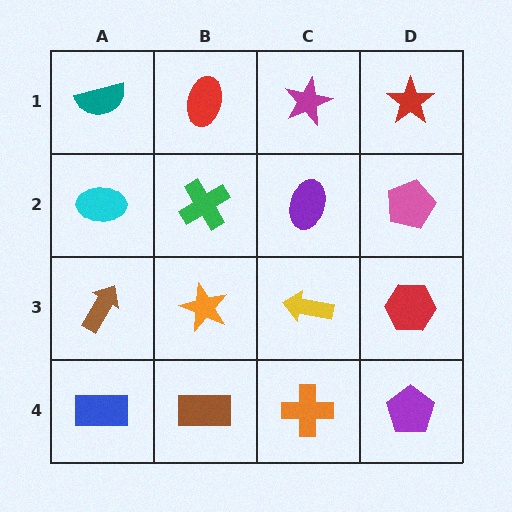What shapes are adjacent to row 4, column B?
An orange star (row 3, column B), a blue rectangle (row 4, column A), an orange cross (row 4, column C).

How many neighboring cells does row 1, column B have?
3.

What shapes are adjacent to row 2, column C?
A magenta star (row 1, column C), a yellow arrow (row 3, column C), a green cross (row 2, column B), a pink pentagon (row 2, column D).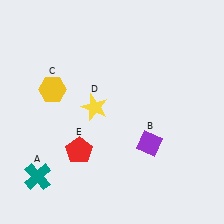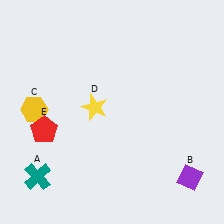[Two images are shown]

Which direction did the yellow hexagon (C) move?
The yellow hexagon (C) moved down.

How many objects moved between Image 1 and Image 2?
3 objects moved between the two images.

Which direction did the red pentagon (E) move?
The red pentagon (E) moved left.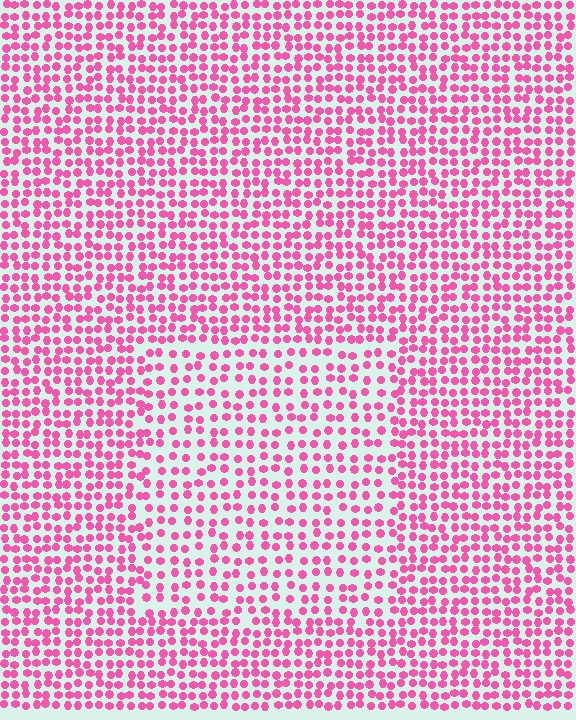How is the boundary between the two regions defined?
The boundary is defined by a change in element density (approximately 1.5x ratio). All elements are the same color, size, and shape.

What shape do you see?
I see a rectangle.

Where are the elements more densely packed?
The elements are more densely packed outside the rectangle boundary.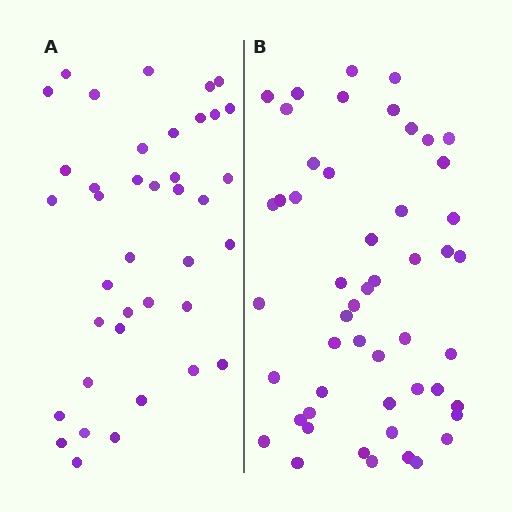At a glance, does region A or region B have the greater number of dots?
Region B (the right region) has more dots.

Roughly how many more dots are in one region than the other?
Region B has roughly 12 or so more dots than region A.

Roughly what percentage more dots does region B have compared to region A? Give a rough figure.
About 30% more.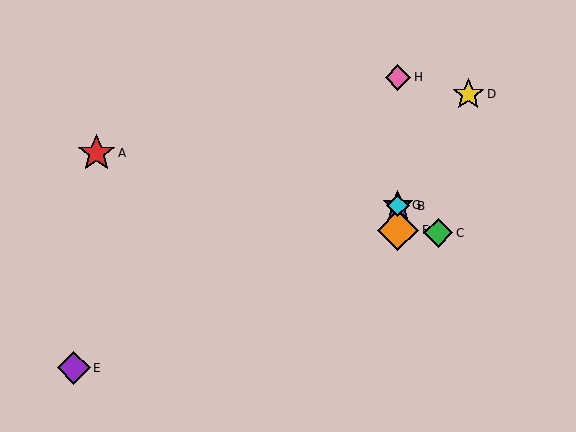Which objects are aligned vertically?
Objects B, F, G, H are aligned vertically.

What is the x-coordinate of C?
Object C is at x≈438.